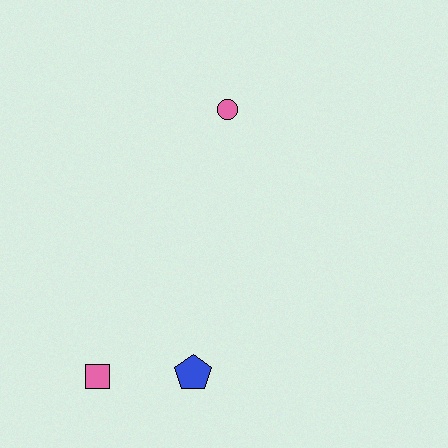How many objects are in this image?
There are 3 objects.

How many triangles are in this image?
There are no triangles.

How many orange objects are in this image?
There are no orange objects.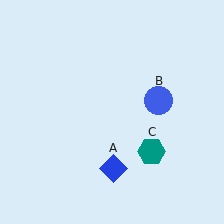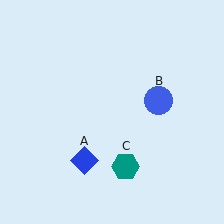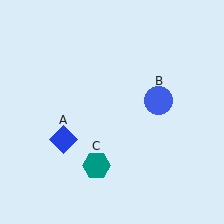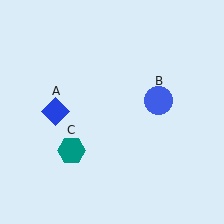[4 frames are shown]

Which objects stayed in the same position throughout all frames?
Blue circle (object B) remained stationary.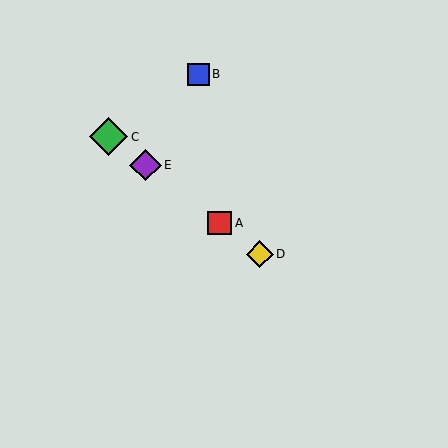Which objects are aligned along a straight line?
Objects A, C, D, E are aligned along a straight line.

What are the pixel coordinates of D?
Object D is at (260, 254).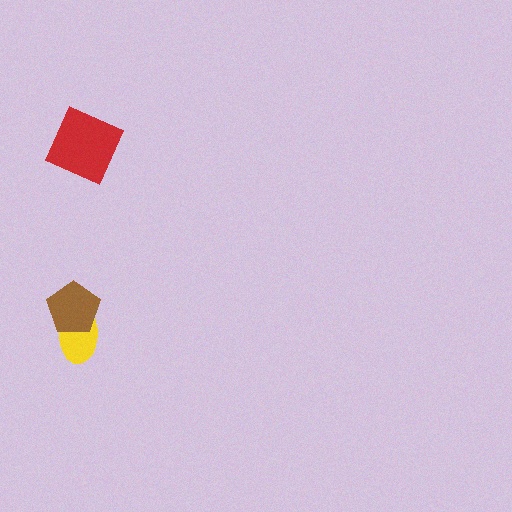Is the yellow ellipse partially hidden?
Yes, it is partially covered by another shape.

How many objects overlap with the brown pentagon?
1 object overlaps with the brown pentagon.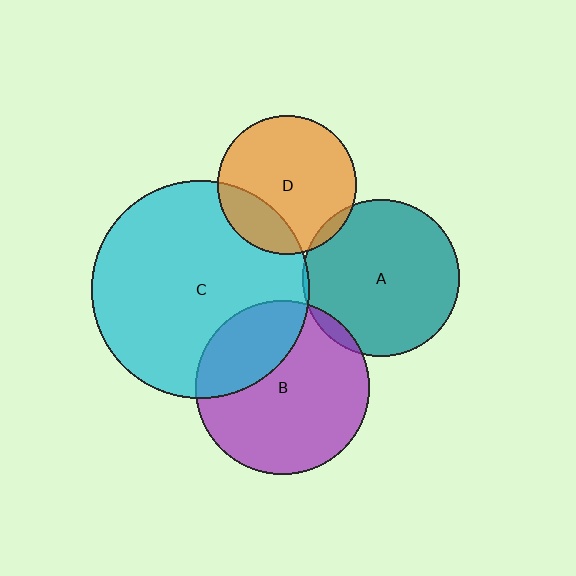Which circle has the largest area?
Circle C (cyan).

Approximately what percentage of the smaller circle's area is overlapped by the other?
Approximately 5%.